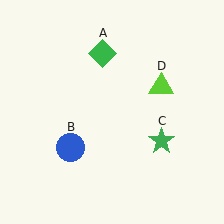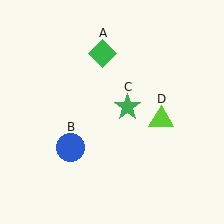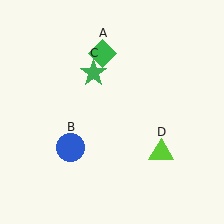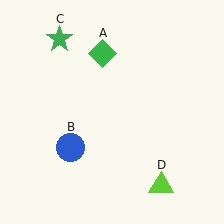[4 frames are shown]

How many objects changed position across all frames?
2 objects changed position: green star (object C), lime triangle (object D).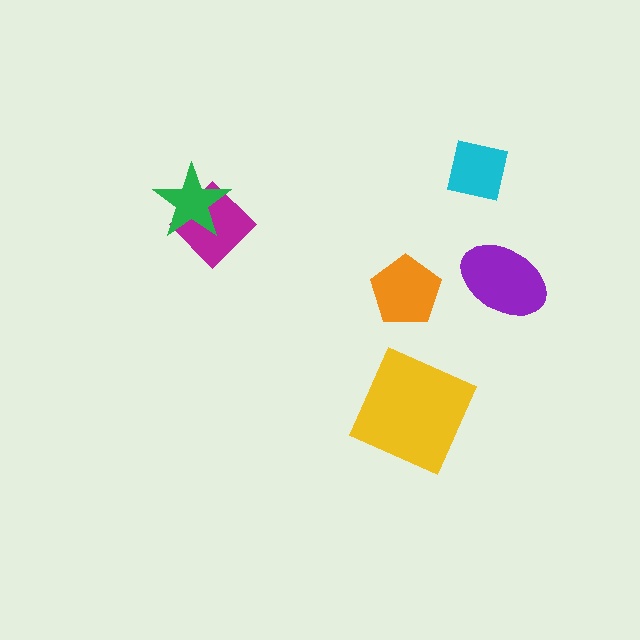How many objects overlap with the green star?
1 object overlaps with the green star.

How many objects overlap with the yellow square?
0 objects overlap with the yellow square.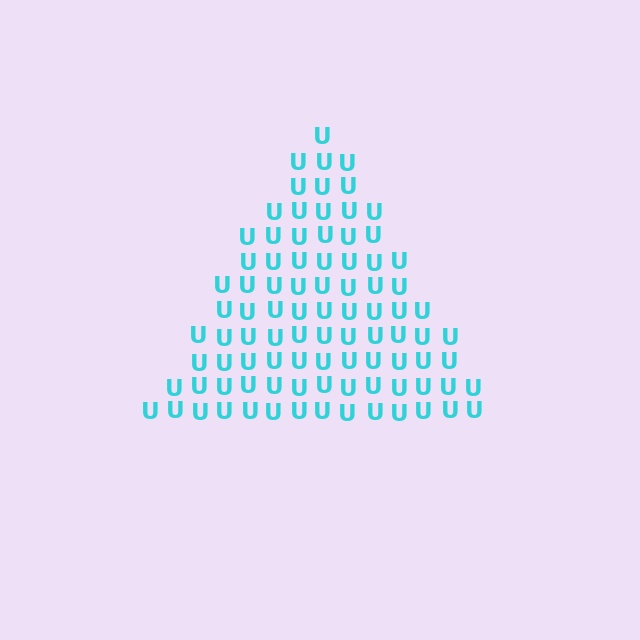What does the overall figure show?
The overall figure shows a triangle.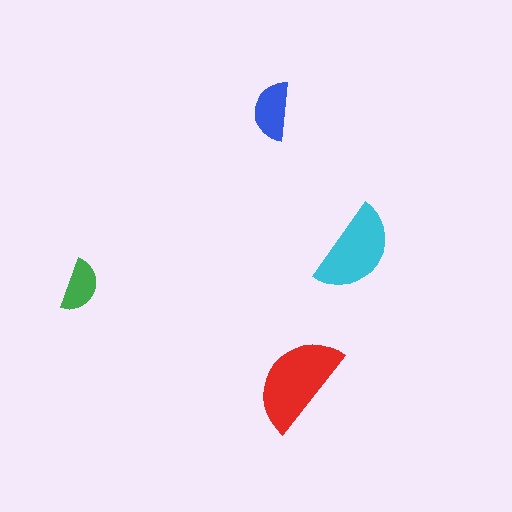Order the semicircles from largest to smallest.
the red one, the cyan one, the blue one, the green one.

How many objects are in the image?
There are 4 objects in the image.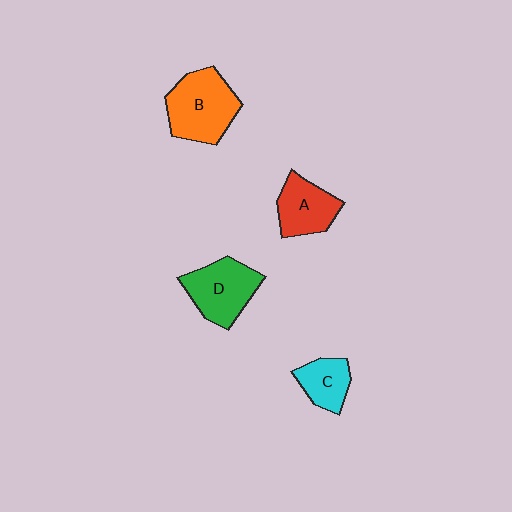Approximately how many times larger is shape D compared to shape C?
Approximately 1.6 times.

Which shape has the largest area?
Shape B (orange).